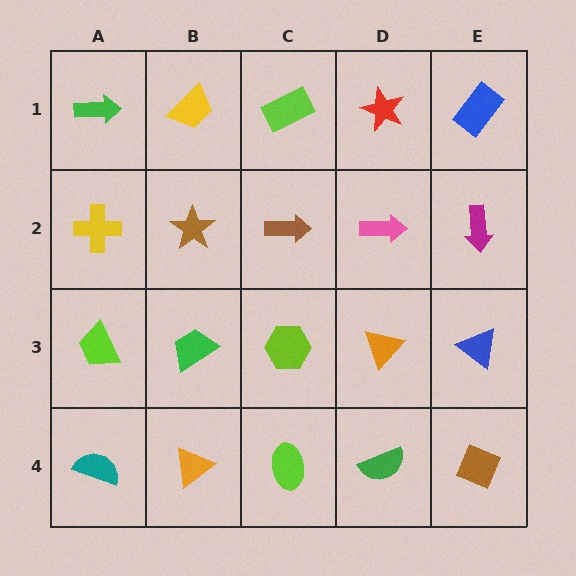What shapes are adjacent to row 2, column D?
A red star (row 1, column D), an orange triangle (row 3, column D), a brown arrow (row 2, column C), a magenta arrow (row 2, column E).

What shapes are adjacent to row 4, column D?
An orange triangle (row 3, column D), a lime ellipse (row 4, column C), a brown diamond (row 4, column E).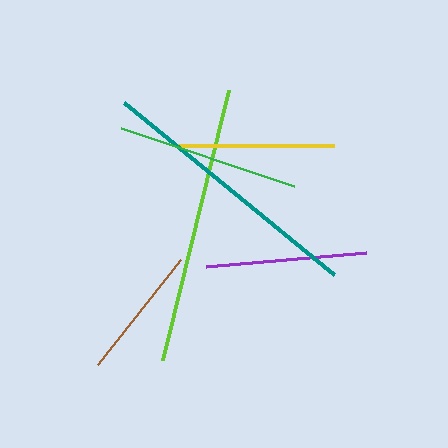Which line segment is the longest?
The lime line is the longest at approximately 278 pixels.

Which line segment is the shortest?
The brown line is the shortest at approximately 134 pixels.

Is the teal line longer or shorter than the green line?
The teal line is longer than the green line.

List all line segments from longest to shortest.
From longest to shortest: lime, teal, green, purple, yellow, brown.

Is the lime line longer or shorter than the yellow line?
The lime line is longer than the yellow line.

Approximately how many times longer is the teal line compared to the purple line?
The teal line is approximately 1.7 times the length of the purple line.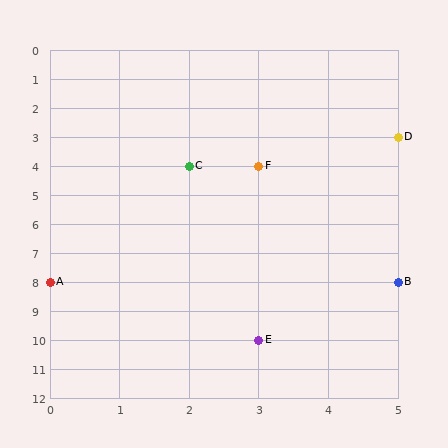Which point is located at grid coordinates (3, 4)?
Point F is at (3, 4).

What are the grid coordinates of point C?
Point C is at grid coordinates (2, 4).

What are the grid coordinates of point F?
Point F is at grid coordinates (3, 4).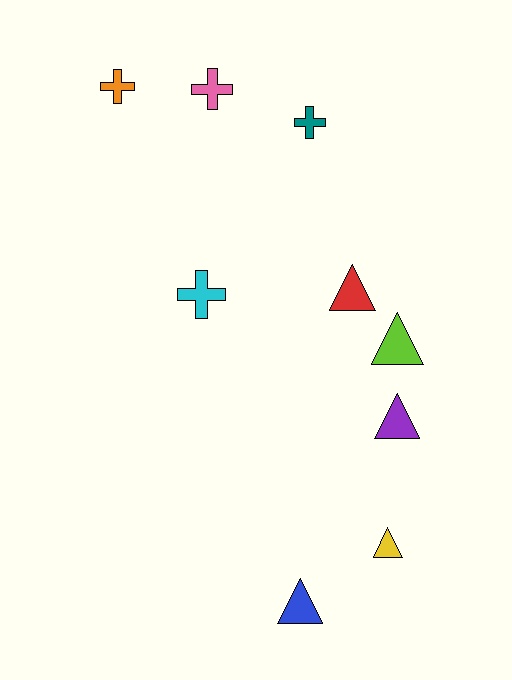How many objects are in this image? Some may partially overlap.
There are 9 objects.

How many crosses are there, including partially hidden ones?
There are 4 crosses.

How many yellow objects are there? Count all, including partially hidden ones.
There is 1 yellow object.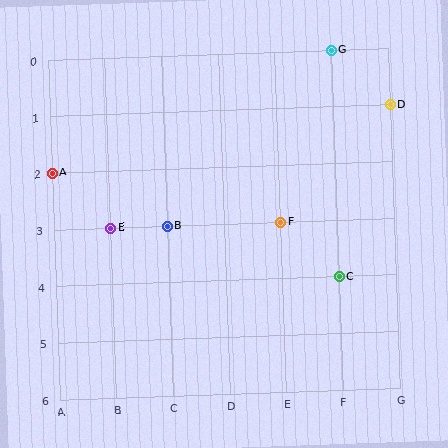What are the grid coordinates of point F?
Point F is at grid coordinates (E, 3).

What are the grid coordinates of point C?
Point C is at grid coordinates (F, 4).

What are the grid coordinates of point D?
Point D is at grid coordinates (G, 1).